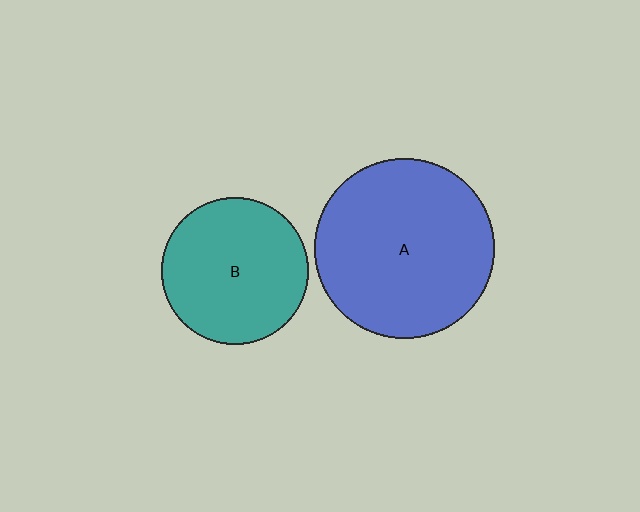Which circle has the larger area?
Circle A (blue).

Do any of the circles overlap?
No, none of the circles overlap.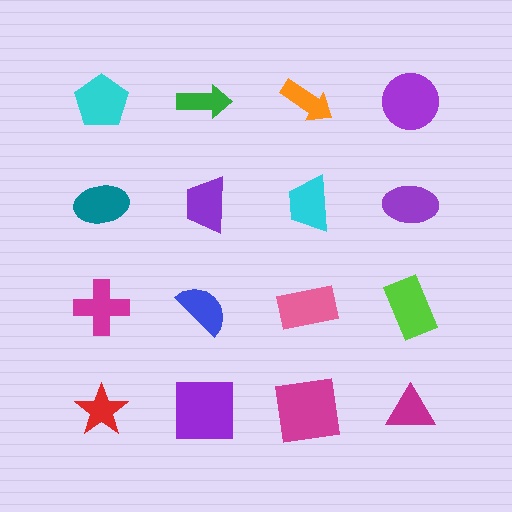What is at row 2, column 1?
A teal ellipse.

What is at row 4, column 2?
A purple square.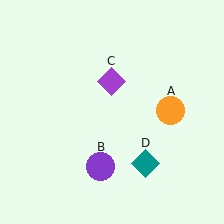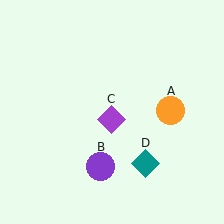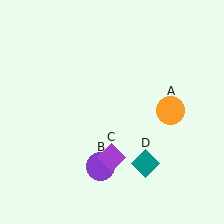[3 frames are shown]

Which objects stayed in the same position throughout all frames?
Orange circle (object A) and purple circle (object B) and teal diamond (object D) remained stationary.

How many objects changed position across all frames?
1 object changed position: purple diamond (object C).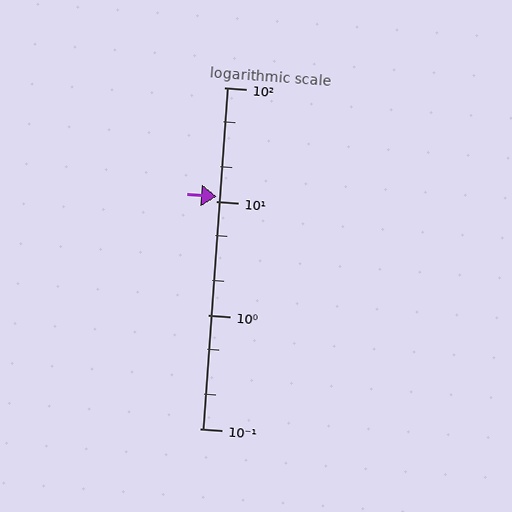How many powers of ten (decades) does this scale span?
The scale spans 3 decades, from 0.1 to 100.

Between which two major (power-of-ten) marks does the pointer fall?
The pointer is between 10 and 100.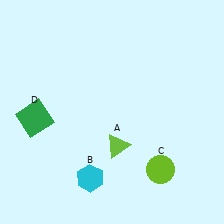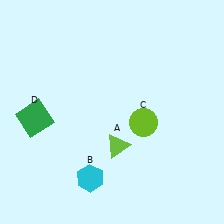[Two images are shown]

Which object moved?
The lime circle (C) moved up.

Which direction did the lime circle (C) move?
The lime circle (C) moved up.